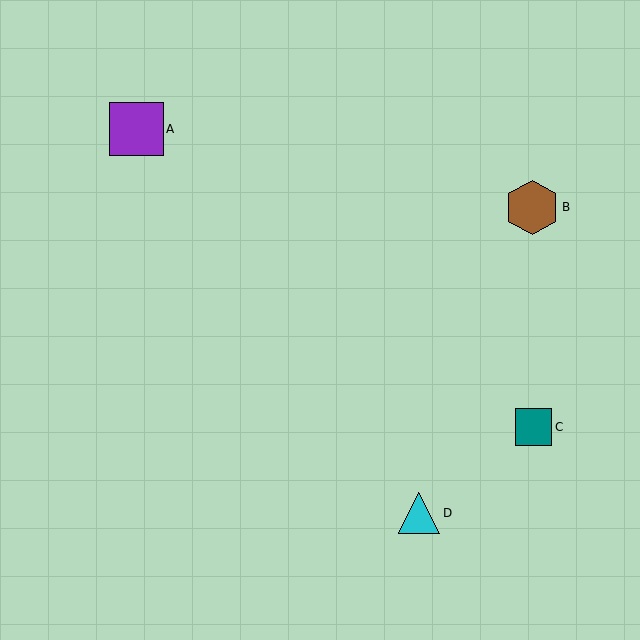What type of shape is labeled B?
Shape B is a brown hexagon.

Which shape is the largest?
The brown hexagon (labeled B) is the largest.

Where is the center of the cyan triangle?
The center of the cyan triangle is at (419, 513).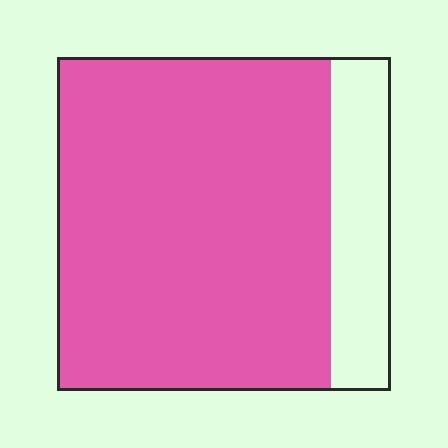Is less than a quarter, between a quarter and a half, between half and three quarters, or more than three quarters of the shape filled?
More than three quarters.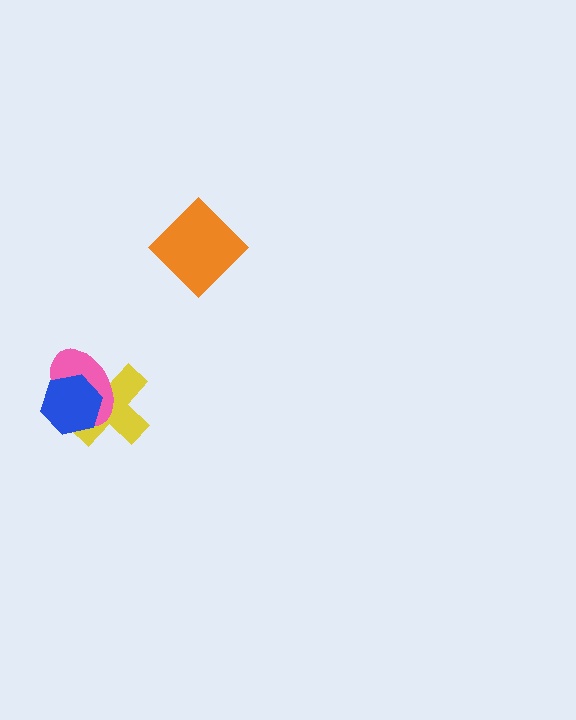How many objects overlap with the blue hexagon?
2 objects overlap with the blue hexagon.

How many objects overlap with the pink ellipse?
2 objects overlap with the pink ellipse.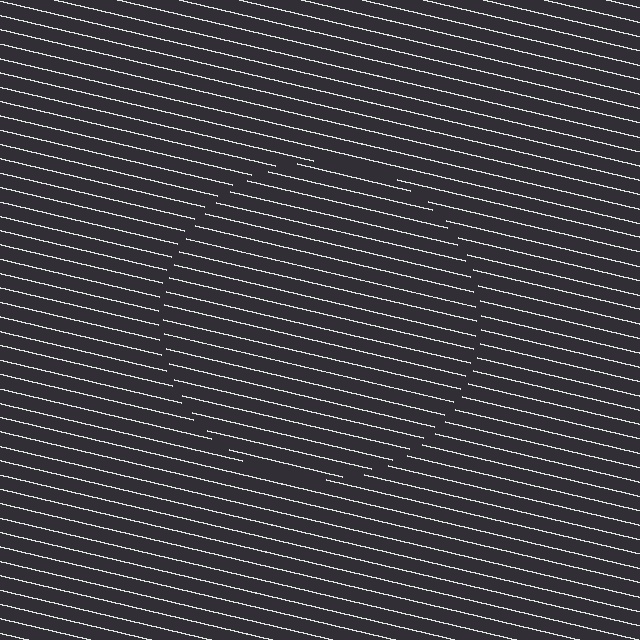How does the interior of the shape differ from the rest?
The interior of the shape contains the same grating, shifted by half a period — the contour is defined by the phase discontinuity where line-ends from the inner and outer gratings abut.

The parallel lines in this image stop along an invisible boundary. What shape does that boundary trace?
An illusory circle. The interior of the shape contains the same grating, shifted by half a period — the contour is defined by the phase discontinuity where line-ends from the inner and outer gratings abut.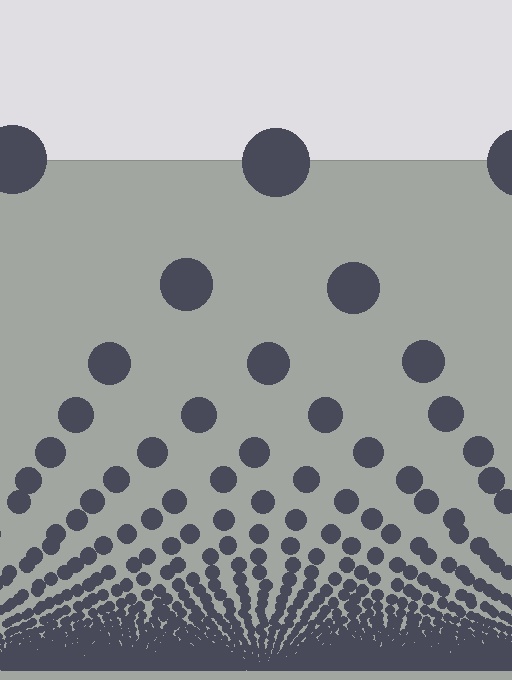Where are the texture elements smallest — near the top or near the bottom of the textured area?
Near the bottom.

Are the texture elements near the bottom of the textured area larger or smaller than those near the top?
Smaller. The gradient is inverted — elements near the bottom are smaller and denser.